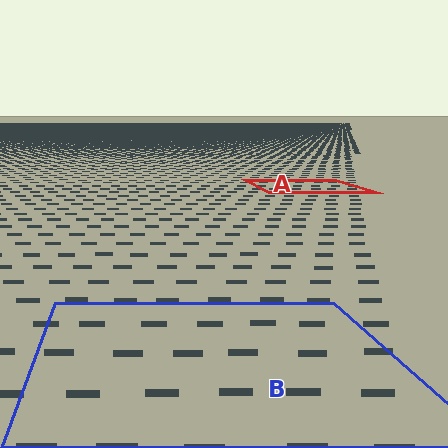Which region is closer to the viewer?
Region B is closer. The texture elements there are larger and more spread out.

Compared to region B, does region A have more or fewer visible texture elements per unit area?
Region A has more texture elements per unit area — they are packed more densely because it is farther away.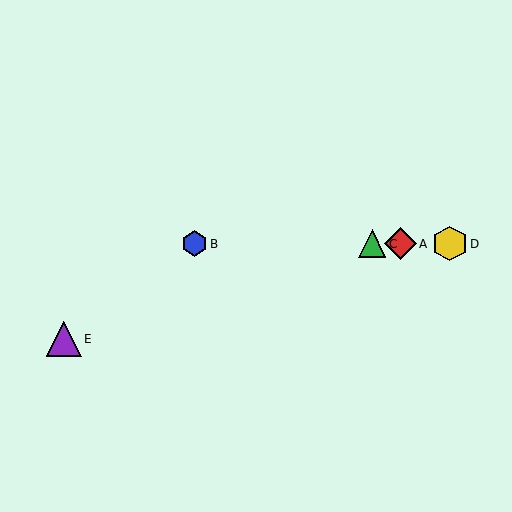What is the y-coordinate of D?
Object D is at y≈244.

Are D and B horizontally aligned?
Yes, both are at y≈244.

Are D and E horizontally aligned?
No, D is at y≈244 and E is at y≈339.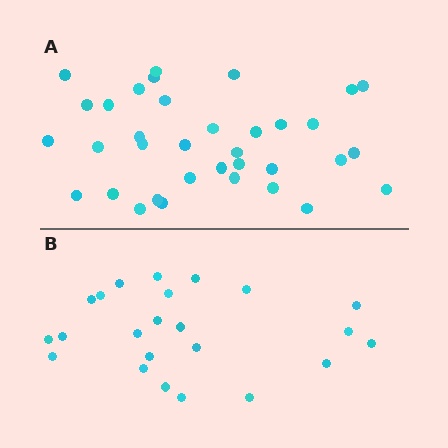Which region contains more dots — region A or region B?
Region A (the top region) has more dots.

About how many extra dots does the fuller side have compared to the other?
Region A has roughly 12 or so more dots than region B.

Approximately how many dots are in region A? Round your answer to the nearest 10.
About 40 dots. (The exact count is 35, which rounds to 40.)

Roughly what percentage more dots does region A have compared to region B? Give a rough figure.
About 50% more.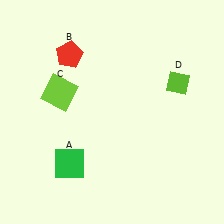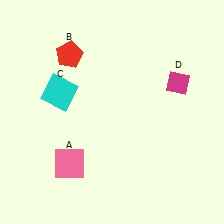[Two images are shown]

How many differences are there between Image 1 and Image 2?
There are 3 differences between the two images.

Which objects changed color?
A changed from green to pink. C changed from lime to cyan. D changed from lime to magenta.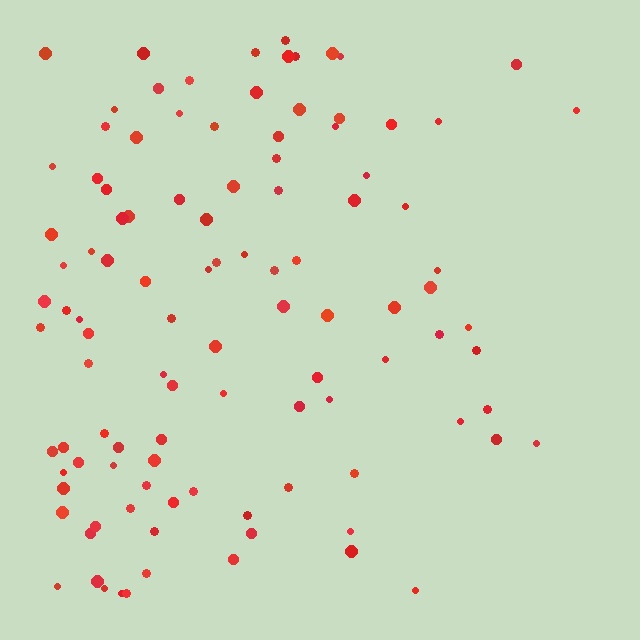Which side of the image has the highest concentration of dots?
The left.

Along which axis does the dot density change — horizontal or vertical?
Horizontal.